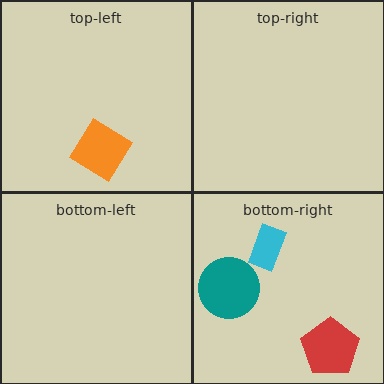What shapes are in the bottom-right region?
The cyan rectangle, the red pentagon, the teal circle.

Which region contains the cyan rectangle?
The bottom-right region.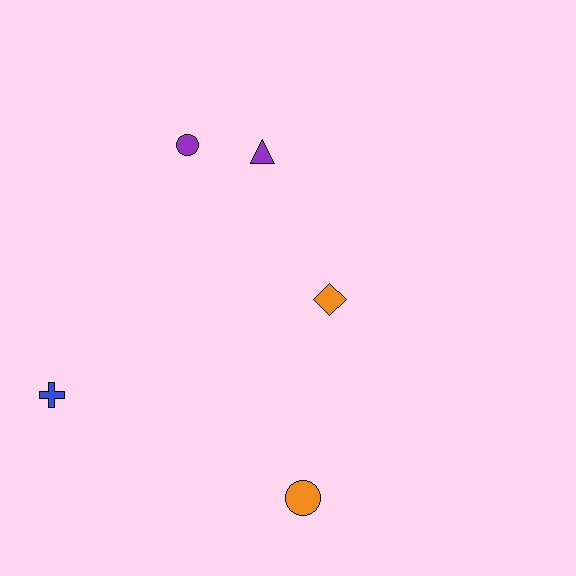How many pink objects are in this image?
There are no pink objects.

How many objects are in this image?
There are 5 objects.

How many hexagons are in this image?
There are no hexagons.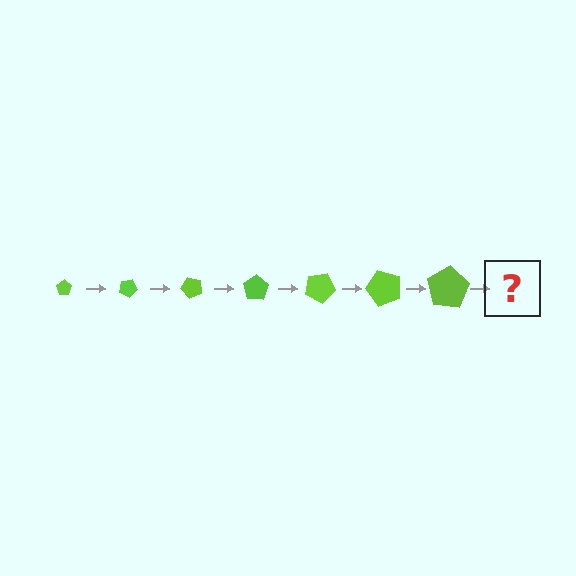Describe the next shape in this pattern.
It should be a pentagon, larger than the previous one and rotated 175 degrees from the start.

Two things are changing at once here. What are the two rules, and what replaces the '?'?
The two rules are that the pentagon grows larger each step and it rotates 25 degrees each step. The '?' should be a pentagon, larger than the previous one and rotated 175 degrees from the start.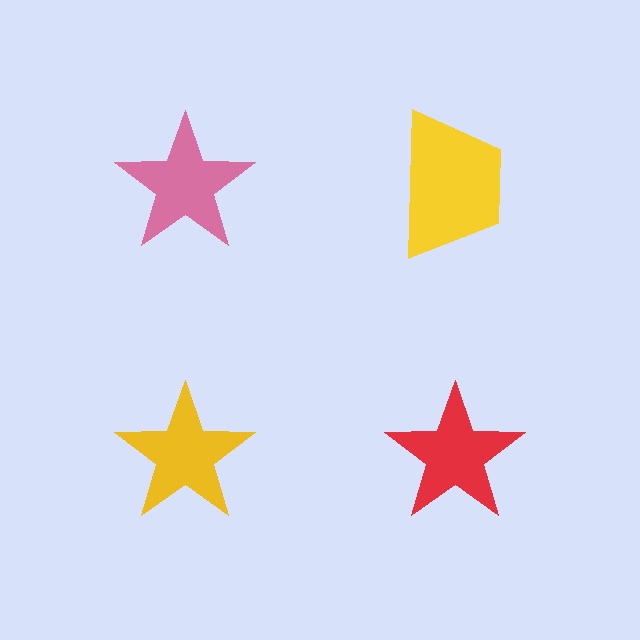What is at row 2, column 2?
A red star.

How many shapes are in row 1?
2 shapes.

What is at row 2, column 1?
A yellow star.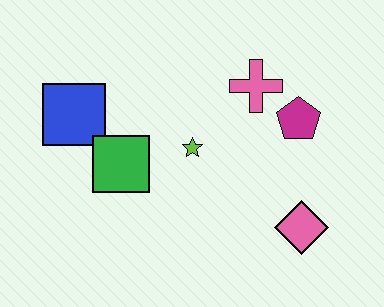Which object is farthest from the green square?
The pink diamond is farthest from the green square.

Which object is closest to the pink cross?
The magenta pentagon is closest to the pink cross.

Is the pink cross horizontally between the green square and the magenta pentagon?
Yes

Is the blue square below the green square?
No